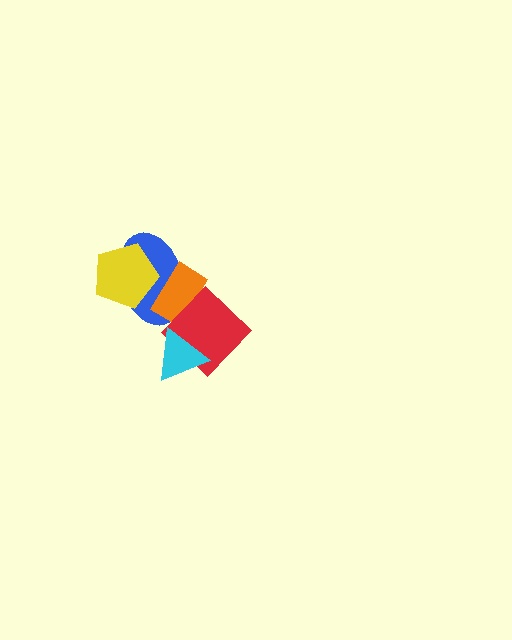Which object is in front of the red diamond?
The cyan triangle is in front of the red diamond.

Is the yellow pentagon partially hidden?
No, no other shape covers it.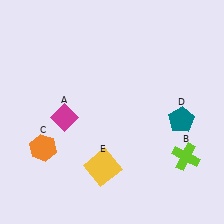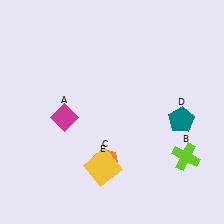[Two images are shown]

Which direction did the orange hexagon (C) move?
The orange hexagon (C) moved right.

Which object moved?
The orange hexagon (C) moved right.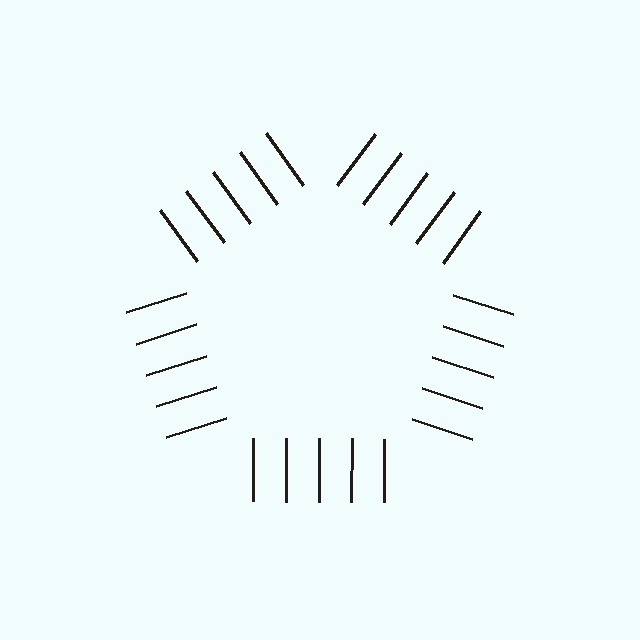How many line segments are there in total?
25 — 5 along each of the 5 edges.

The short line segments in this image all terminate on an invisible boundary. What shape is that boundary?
An illusory pentagon — the line segments terminate on its edges but no continuous stroke is drawn.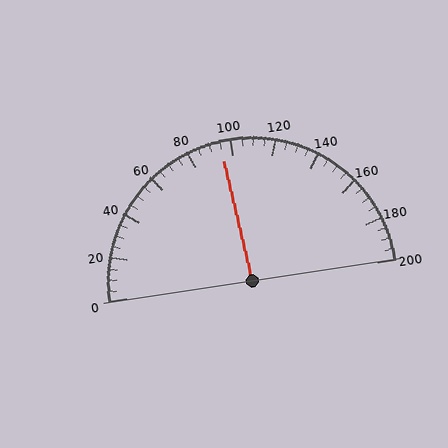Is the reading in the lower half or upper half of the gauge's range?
The reading is in the lower half of the range (0 to 200).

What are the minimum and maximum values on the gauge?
The gauge ranges from 0 to 200.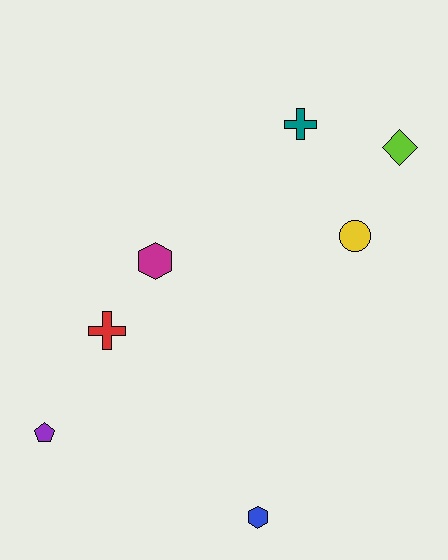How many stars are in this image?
There are no stars.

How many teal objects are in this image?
There is 1 teal object.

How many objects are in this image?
There are 7 objects.